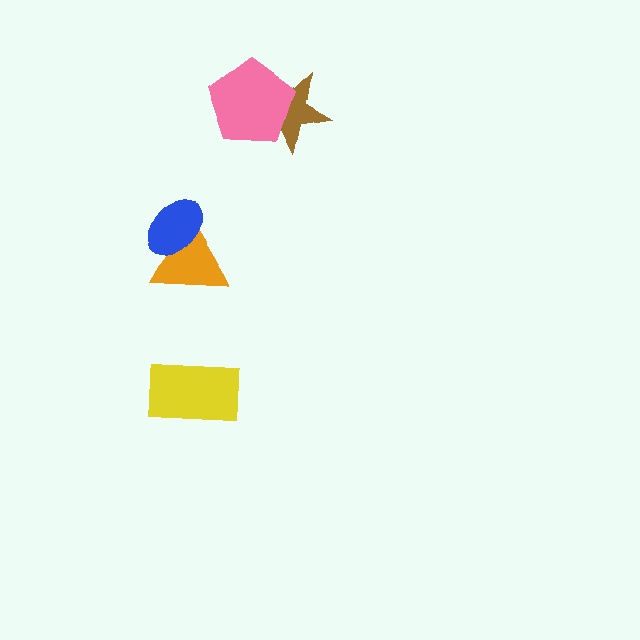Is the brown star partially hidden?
Yes, it is partially covered by another shape.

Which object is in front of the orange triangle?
The blue ellipse is in front of the orange triangle.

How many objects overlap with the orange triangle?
1 object overlaps with the orange triangle.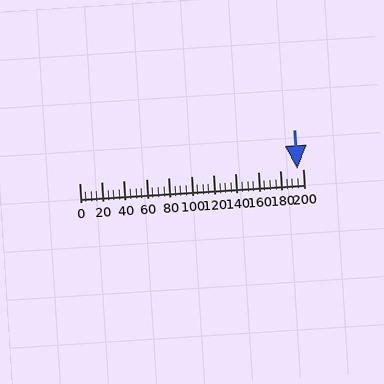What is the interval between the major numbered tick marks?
The major tick marks are spaced 20 units apart.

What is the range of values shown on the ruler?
The ruler shows values from 0 to 200.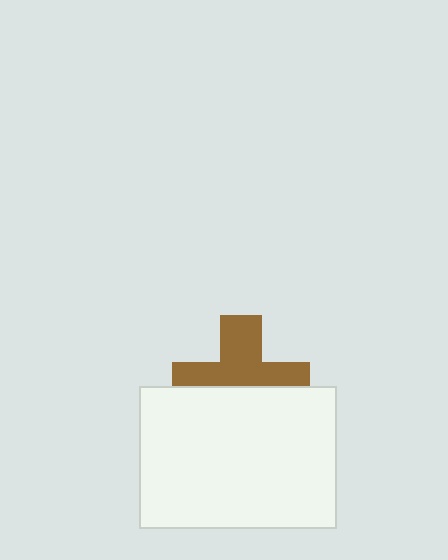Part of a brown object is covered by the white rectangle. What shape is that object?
It is a cross.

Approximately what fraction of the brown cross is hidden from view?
Roughly 46% of the brown cross is hidden behind the white rectangle.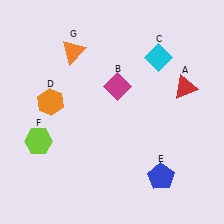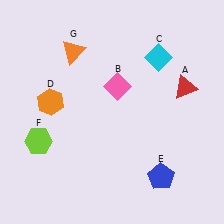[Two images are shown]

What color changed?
The diamond (B) changed from magenta in Image 1 to pink in Image 2.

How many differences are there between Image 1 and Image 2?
There is 1 difference between the two images.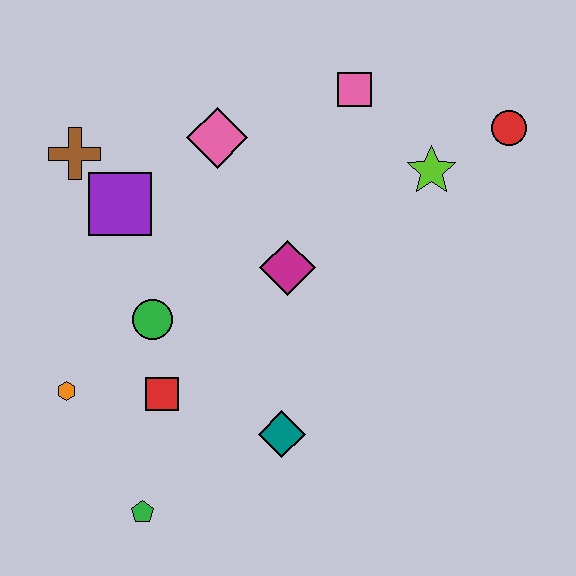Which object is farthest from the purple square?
The red circle is farthest from the purple square.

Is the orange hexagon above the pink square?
No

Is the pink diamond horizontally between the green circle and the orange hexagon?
No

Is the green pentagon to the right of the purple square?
Yes